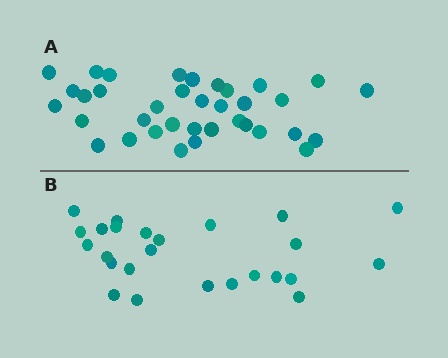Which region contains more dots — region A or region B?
Region A (the top region) has more dots.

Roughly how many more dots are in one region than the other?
Region A has roughly 12 or so more dots than region B.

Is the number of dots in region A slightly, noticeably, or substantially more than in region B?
Region A has noticeably more, but not dramatically so. The ratio is roughly 1.4 to 1.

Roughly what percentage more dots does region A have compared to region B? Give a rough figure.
About 45% more.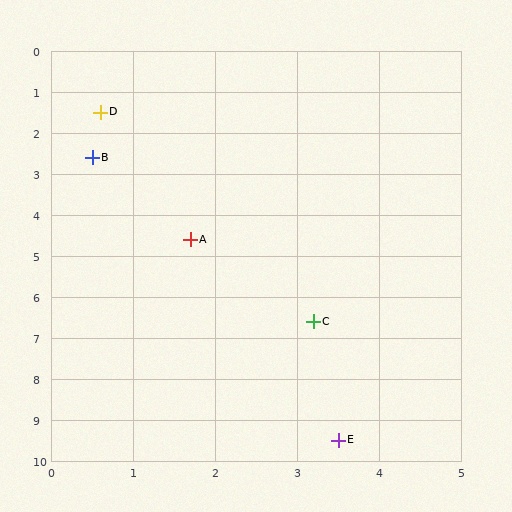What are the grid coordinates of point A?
Point A is at approximately (1.7, 4.6).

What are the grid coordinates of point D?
Point D is at approximately (0.6, 1.5).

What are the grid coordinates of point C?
Point C is at approximately (3.2, 6.6).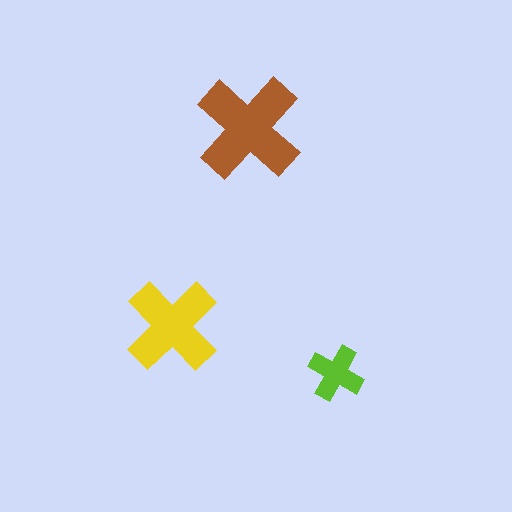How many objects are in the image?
There are 3 objects in the image.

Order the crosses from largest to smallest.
the brown one, the yellow one, the lime one.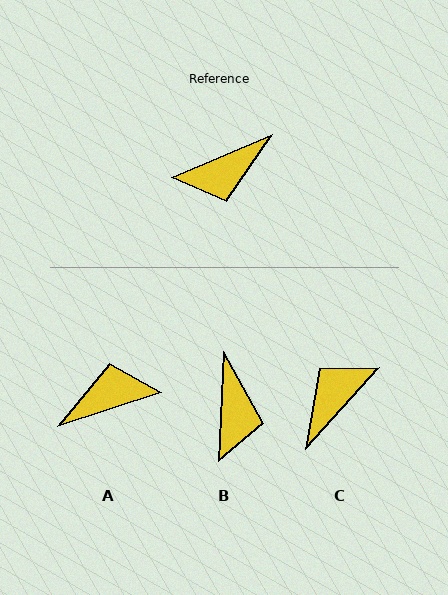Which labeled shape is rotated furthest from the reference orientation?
A, about 175 degrees away.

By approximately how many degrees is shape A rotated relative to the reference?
Approximately 175 degrees counter-clockwise.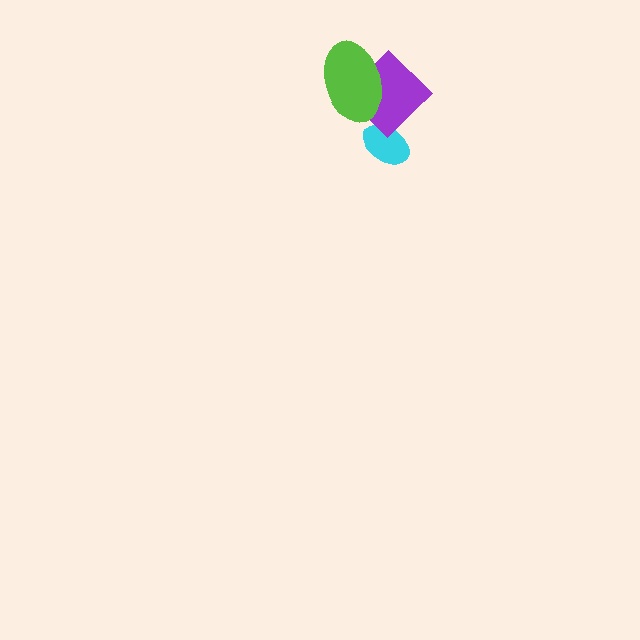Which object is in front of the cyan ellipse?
The purple diamond is in front of the cyan ellipse.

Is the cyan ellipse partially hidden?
Yes, it is partially covered by another shape.